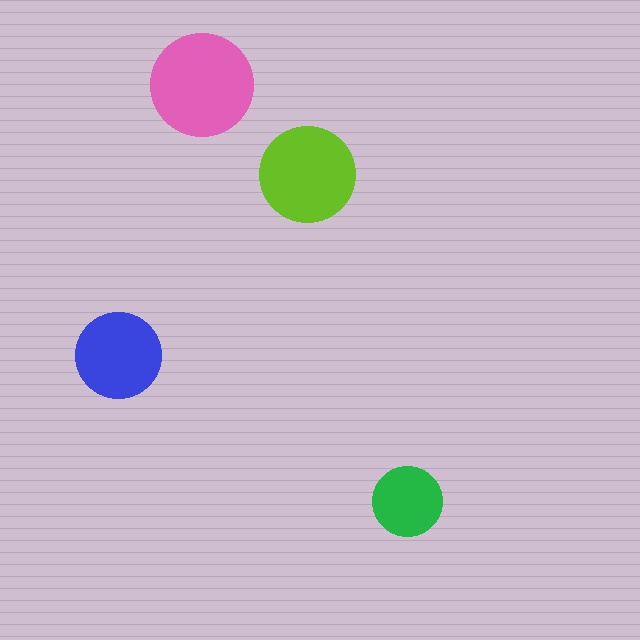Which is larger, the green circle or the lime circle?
The lime one.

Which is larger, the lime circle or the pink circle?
The pink one.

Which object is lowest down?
The green circle is bottommost.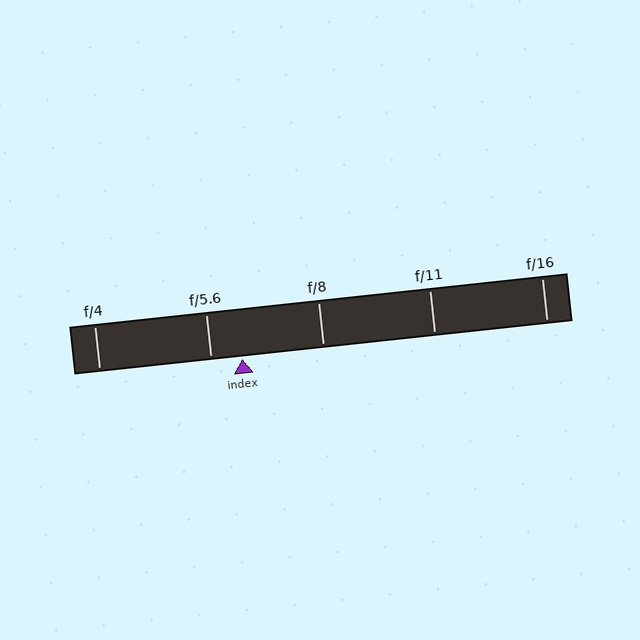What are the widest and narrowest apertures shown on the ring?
The widest aperture shown is f/4 and the narrowest is f/16.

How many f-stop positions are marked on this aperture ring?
There are 5 f-stop positions marked.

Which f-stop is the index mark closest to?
The index mark is closest to f/5.6.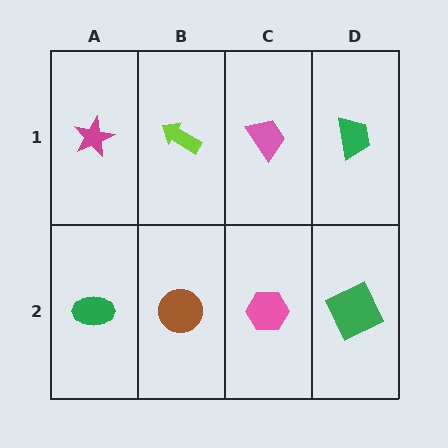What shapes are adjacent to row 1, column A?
A green ellipse (row 2, column A), a lime arrow (row 1, column B).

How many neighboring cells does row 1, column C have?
3.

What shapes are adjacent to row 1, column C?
A pink hexagon (row 2, column C), a lime arrow (row 1, column B), a green trapezoid (row 1, column D).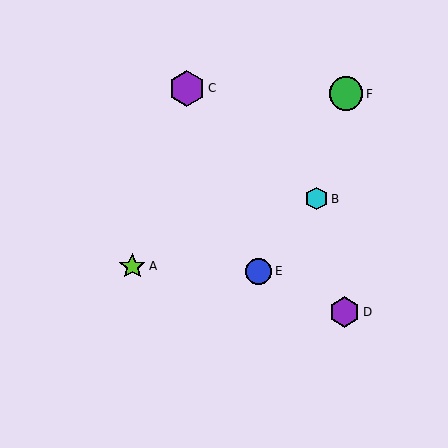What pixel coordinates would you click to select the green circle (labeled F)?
Click at (346, 94) to select the green circle F.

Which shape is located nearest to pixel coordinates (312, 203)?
The cyan hexagon (labeled B) at (317, 199) is nearest to that location.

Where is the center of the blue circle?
The center of the blue circle is at (259, 271).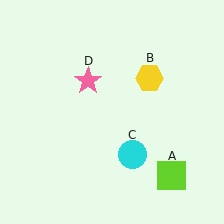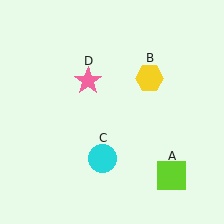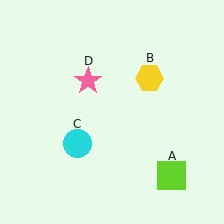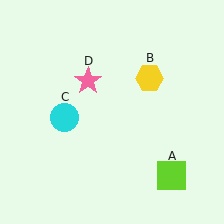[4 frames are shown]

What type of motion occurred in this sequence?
The cyan circle (object C) rotated clockwise around the center of the scene.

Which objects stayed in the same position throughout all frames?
Lime square (object A) and yellow hexagon (object B) and pink star (object D) remained stationary.